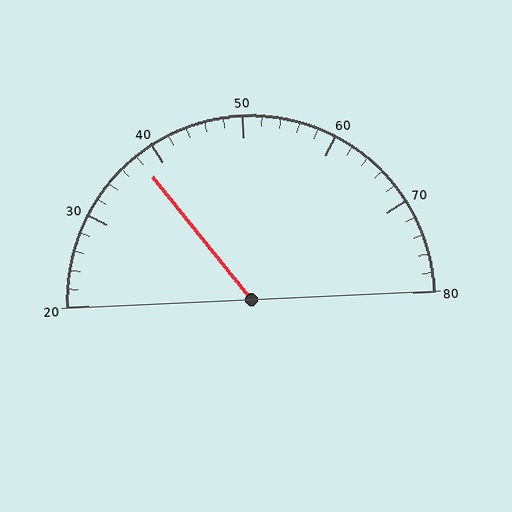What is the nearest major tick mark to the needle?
The nearest major tick mark is 40.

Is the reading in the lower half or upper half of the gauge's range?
The reading is in the lower half of the range (20 to 80).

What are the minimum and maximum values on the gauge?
The gauge ranges from 20 to 80.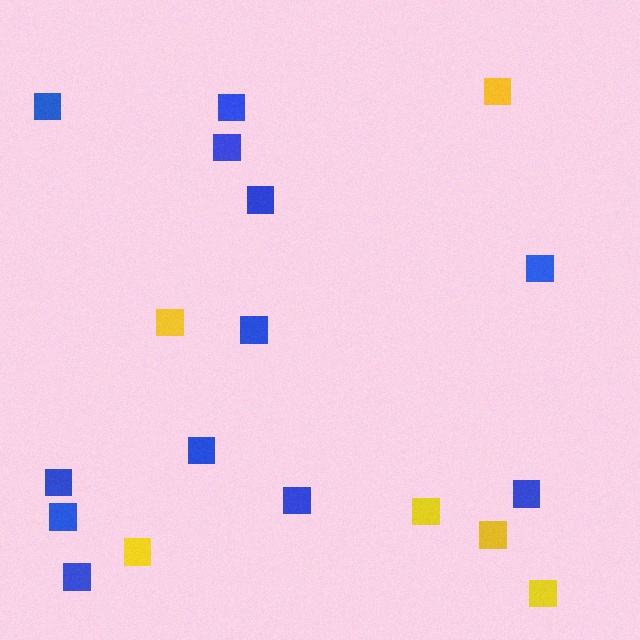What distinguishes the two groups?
There are 2 groups: one group of blue squares (12) and one group of yellow squares (6).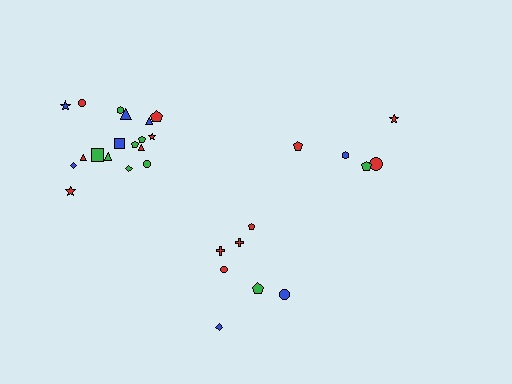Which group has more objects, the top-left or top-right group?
The top-left group.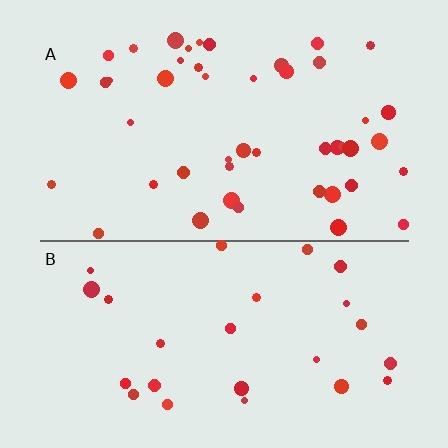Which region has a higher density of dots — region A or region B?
A (the top).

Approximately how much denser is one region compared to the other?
Approximately 1.7× — region A over region B.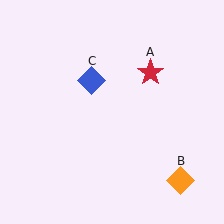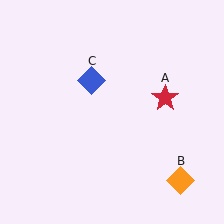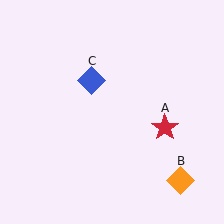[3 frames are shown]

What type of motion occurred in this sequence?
The red star (object A) rotated clockwise around the center of the scene.